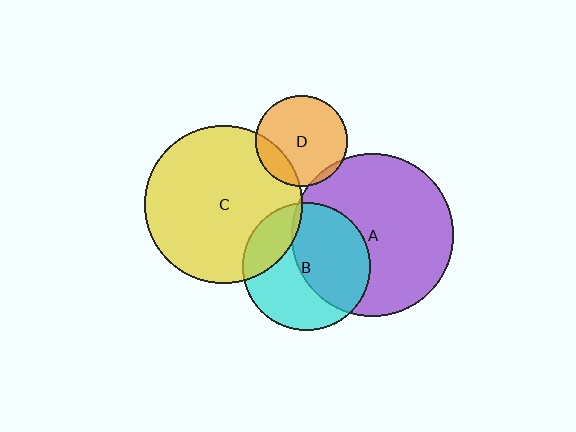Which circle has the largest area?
Circle A (purple).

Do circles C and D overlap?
Yes.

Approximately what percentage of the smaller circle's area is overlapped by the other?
Approximately 20%.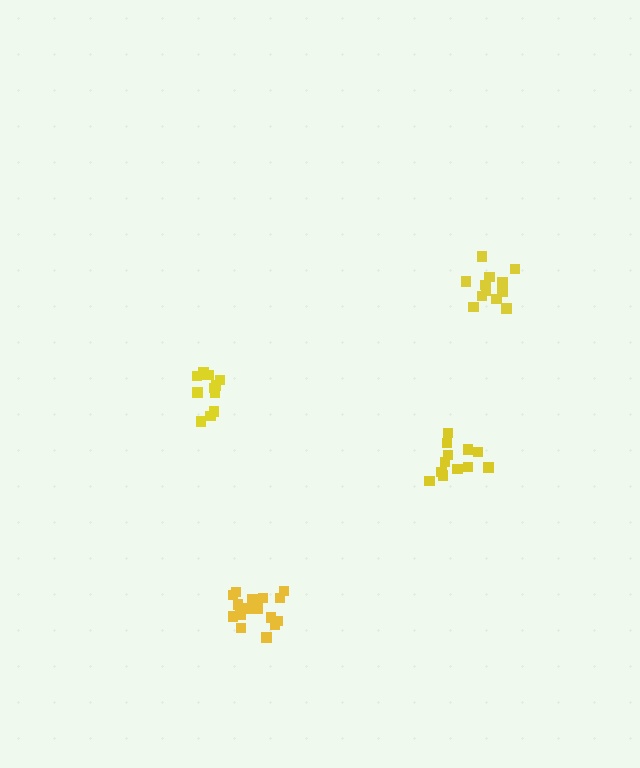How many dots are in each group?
Group 1: 12 dots, Group 2: 12 dots, Group 3: 12 dots, Group 4: 16 dots (52 total).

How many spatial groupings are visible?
There are 4 spatial groupings.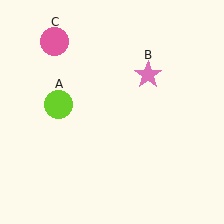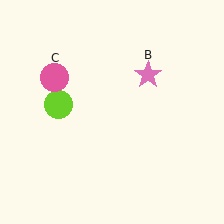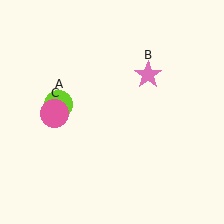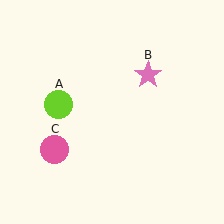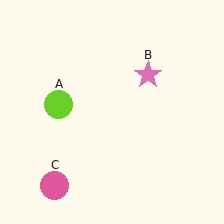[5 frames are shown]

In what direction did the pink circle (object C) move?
The pink circle (object C) moved down.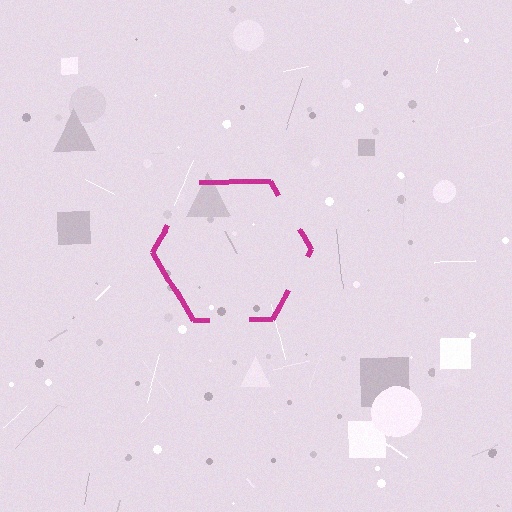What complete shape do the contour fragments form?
The contour fragments form a hexagon.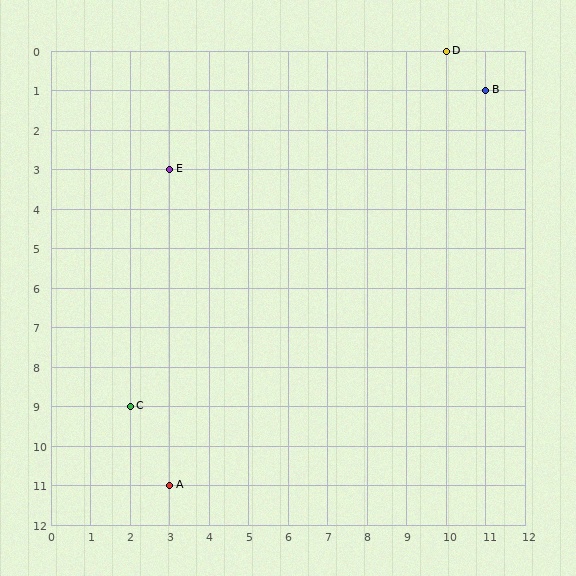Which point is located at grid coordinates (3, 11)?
Point A is at (3, 11).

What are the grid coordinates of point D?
Point D is at grid coordinates (10, 0).